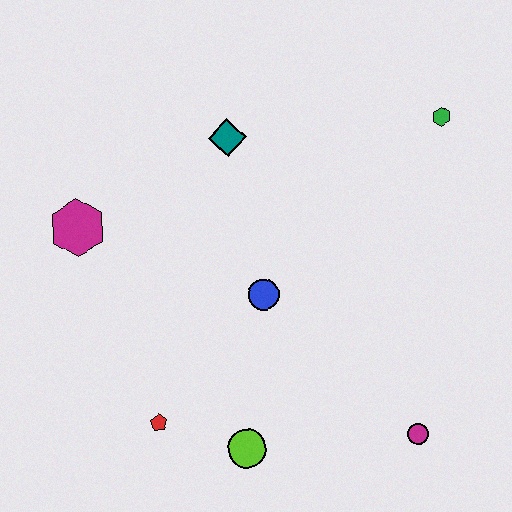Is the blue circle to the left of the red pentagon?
No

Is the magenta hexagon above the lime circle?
Yes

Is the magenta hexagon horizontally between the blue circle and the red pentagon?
No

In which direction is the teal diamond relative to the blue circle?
The teal diamond is above the blue circle.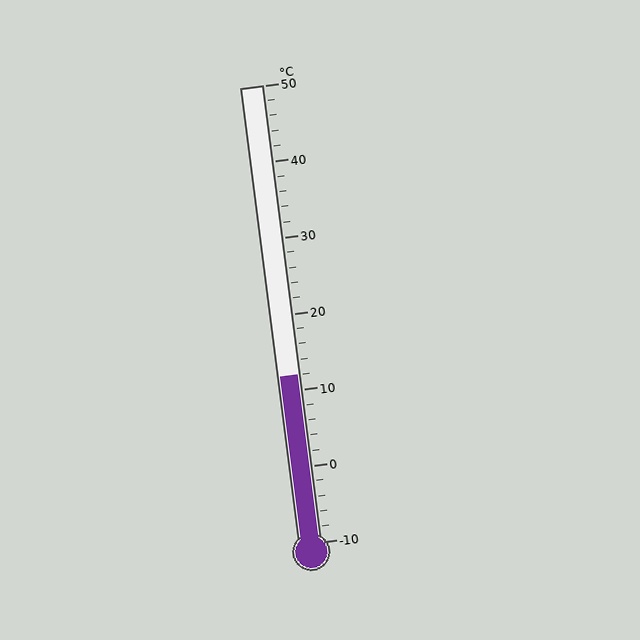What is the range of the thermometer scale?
The thermometer scale ranges from -10°C to 50°C.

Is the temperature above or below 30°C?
The temperature is below 30°C.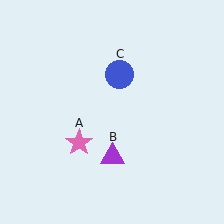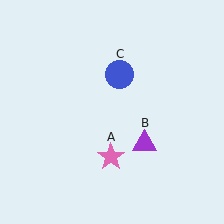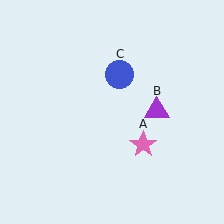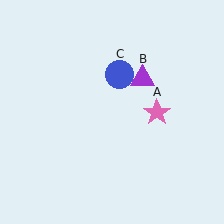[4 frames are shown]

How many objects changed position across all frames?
2 objects changed position: pink star (object A), purple triangle (object B).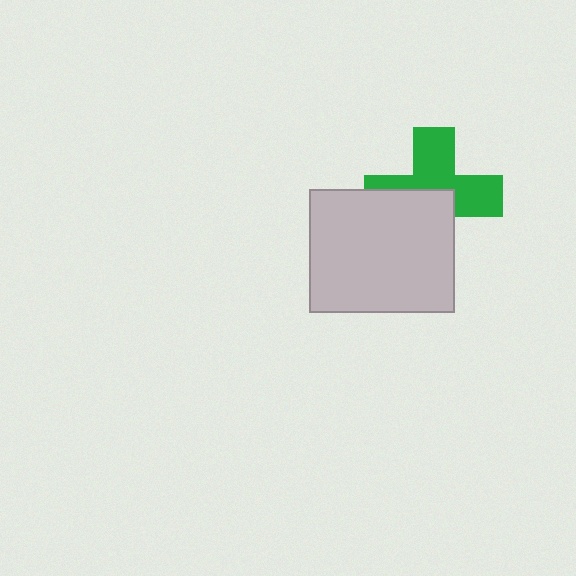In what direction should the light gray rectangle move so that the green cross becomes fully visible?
The light gray rectangle should move toward the lower-left. That is the shortest direction to clear the overlap and leave the green cross fully visible.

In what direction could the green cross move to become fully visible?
The green cross could move toward the upper-right. That would shift it out from behind the light gray rectangle entirely.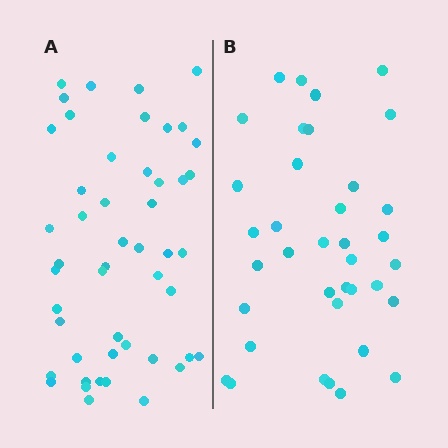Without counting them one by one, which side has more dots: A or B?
Region A (the left region) has more dots.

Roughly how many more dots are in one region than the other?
Region A has roughly 12 or so more dots than region B.